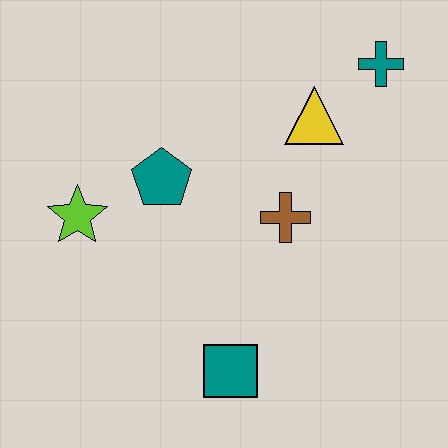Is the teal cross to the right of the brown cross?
Yes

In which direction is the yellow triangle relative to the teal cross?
The yellow triangle is to the left of the teal cross.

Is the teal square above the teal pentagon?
No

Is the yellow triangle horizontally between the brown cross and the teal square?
No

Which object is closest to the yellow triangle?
The teal cross is closest to the yellow triangle.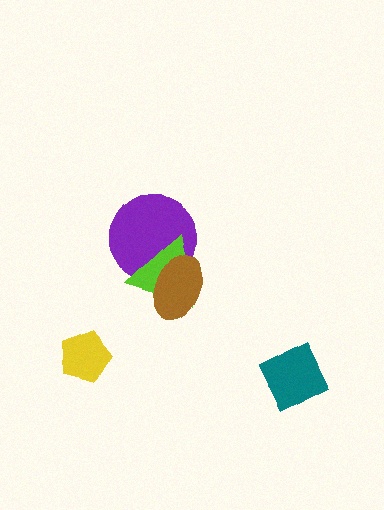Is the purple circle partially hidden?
Yes, it is partially covered by another shape.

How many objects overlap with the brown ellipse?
2 objects overlap with the brown ellipse.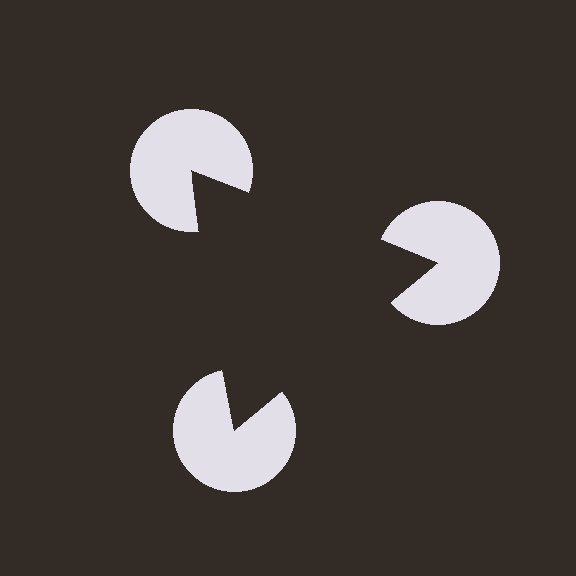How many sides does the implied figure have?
3 sides.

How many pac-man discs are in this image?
There are 3 — one at each vertex of the illusory triangle.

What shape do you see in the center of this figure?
An illusory triangle — its edges are inferred from the aligned wedge cuts in the pac-man discs, not physically drawn.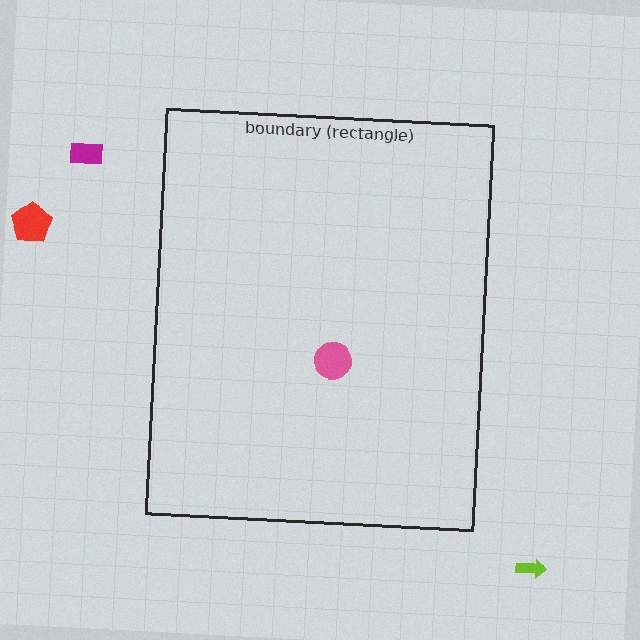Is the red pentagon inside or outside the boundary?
Outside.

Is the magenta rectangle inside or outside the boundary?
Outside.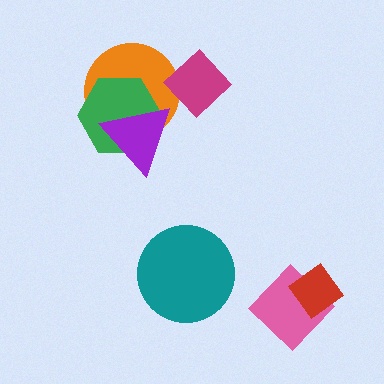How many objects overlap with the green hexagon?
2 objects overlap with the green hexagon.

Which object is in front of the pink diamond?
The red diamond is in front of the pink diamond.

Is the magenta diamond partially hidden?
No, no other shape covers it.